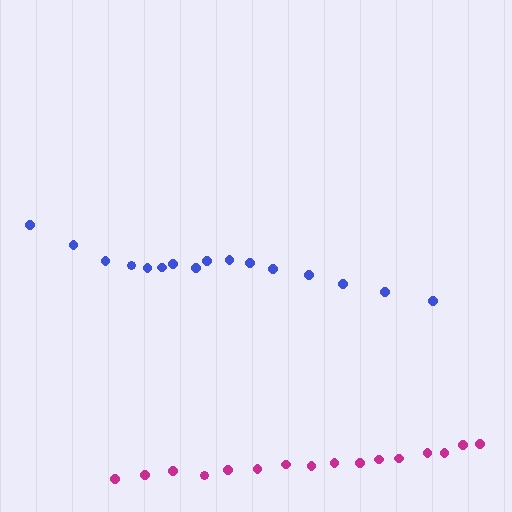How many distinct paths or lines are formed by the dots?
There are 2 distinct paths.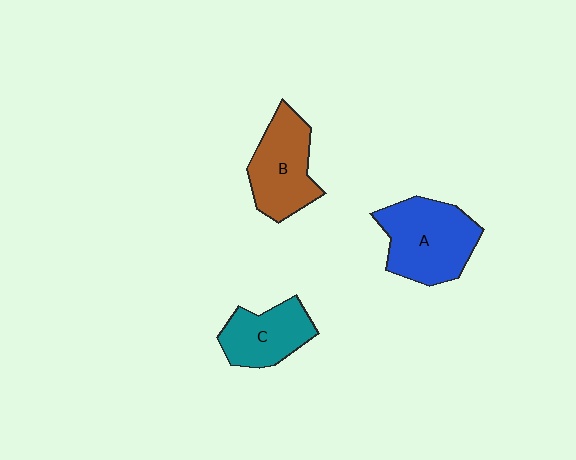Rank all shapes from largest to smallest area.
From largest to smallest: A (blue), B (brown), C (teal).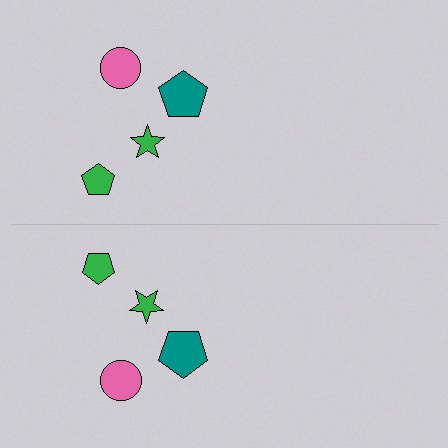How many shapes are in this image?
There are 8 shapes in this image.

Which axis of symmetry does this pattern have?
The pattern has a horizontal axis of symmetry running through the center of the image.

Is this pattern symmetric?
Yes, this pattern has bilateral (reflection) symmetry.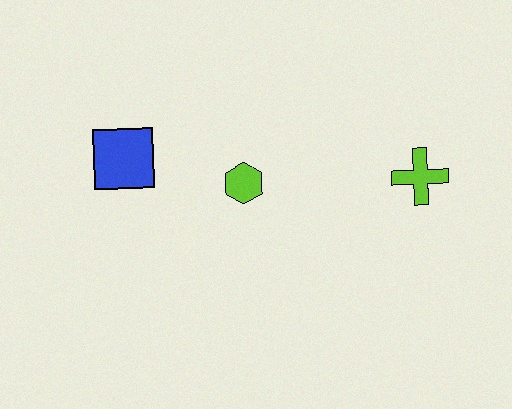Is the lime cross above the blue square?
No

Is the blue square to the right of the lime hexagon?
No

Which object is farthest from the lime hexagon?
The lime cross is farthest from the lime hexagon.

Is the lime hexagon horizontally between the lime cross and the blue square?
Yes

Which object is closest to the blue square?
The lime hexagon is closest to the blue square.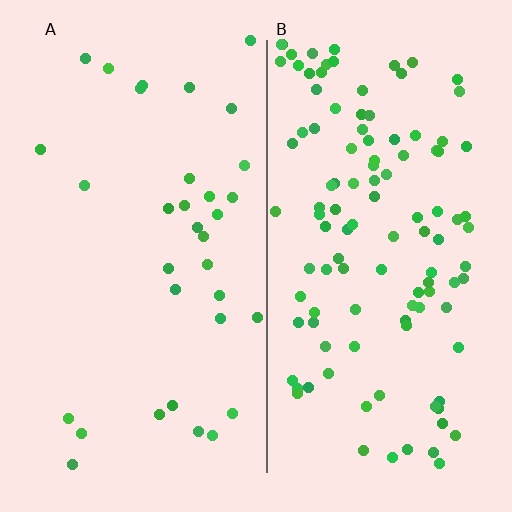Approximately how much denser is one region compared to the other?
Approximately 3.4× — region B over region A.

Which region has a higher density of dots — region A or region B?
B (the right).